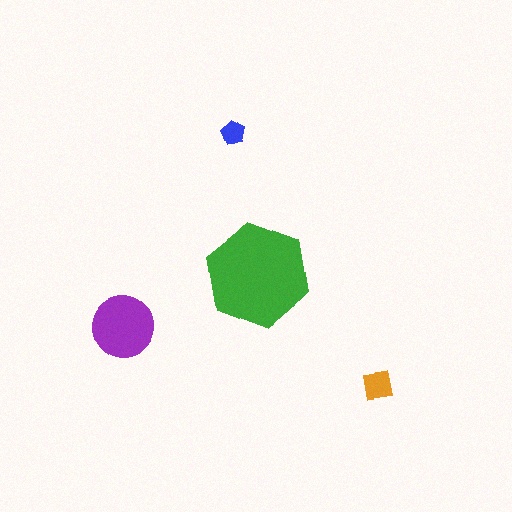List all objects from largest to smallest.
The green hexagon, the purple circle, the orange square, the blue pentagon.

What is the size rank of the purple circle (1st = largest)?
2nd.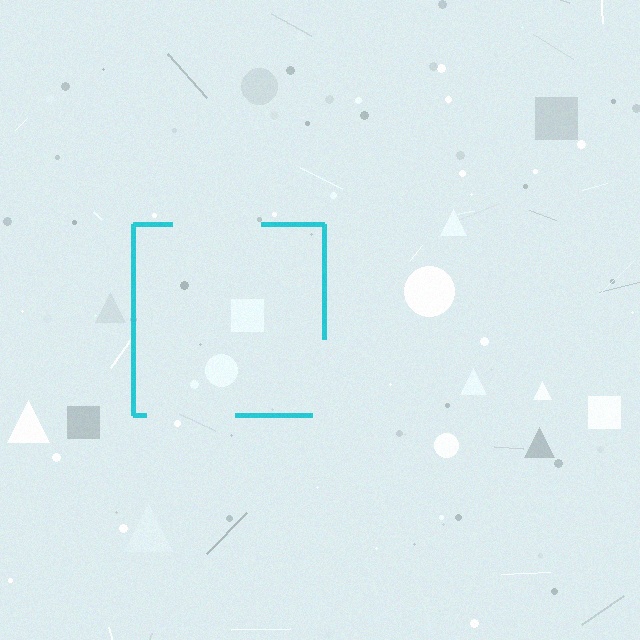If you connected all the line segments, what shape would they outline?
They would outline a square.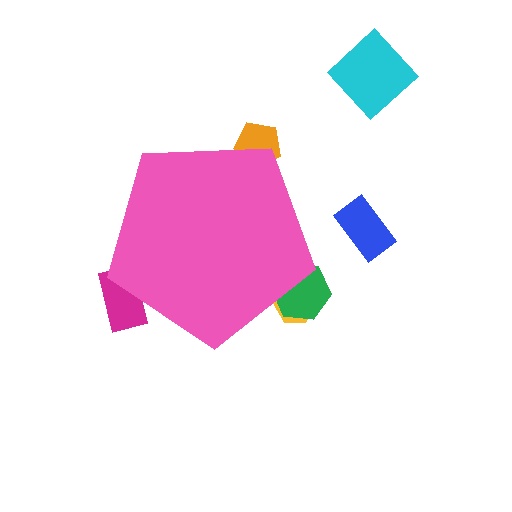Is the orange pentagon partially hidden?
Yes, the orange pentagon is partially hidden behind the pink pentagon.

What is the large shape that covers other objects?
A pink pentagon.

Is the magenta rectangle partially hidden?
Yes, the magenta rectangle is partially hidden behind the pink pentagon.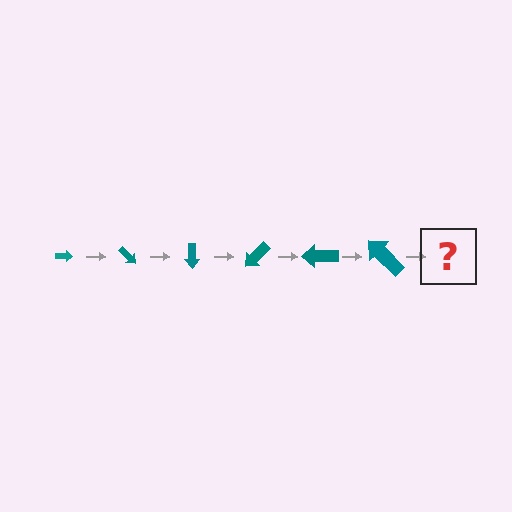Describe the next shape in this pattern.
It should be an arrow, larger than the previous one and rotated 270 degrees from the start.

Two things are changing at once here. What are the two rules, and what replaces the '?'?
The two rules are that the arrow grows larger each step and it rotates 45 degrees each step. The '?' should be an arrow, larger than the previous one and rotated 270 degrees from the start.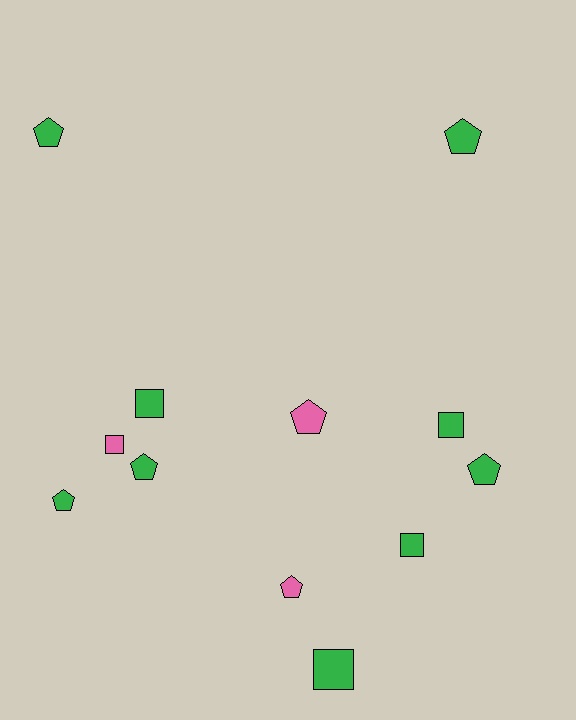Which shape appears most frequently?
Pentagon, with 7 objects.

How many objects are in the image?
There are 12 objects.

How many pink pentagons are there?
There are 2 pink pentagons.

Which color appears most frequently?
Green, with 9 objects.